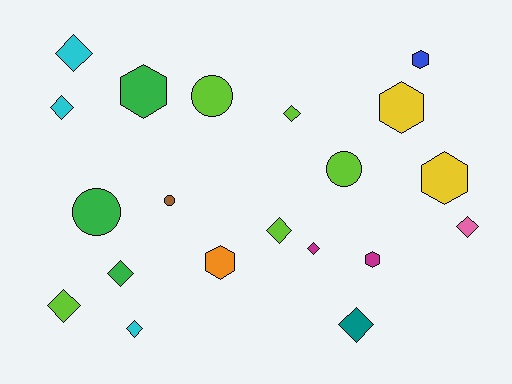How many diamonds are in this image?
There are 10 diamonds.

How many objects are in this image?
There are 20 objects.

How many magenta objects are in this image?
There are 2 magenta objects.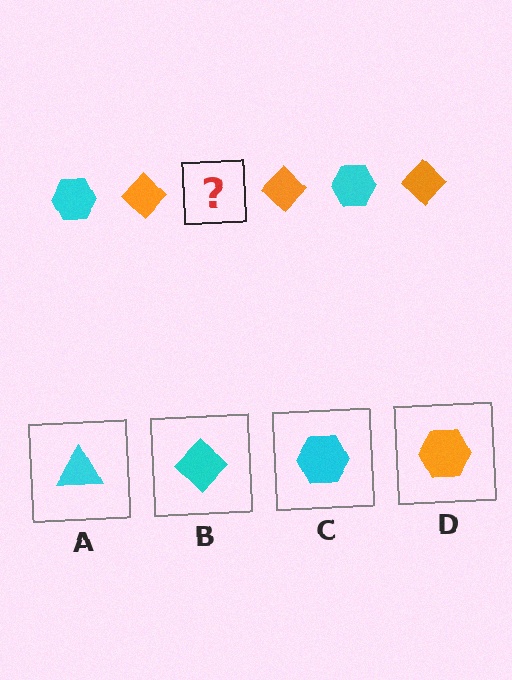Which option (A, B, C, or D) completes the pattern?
C.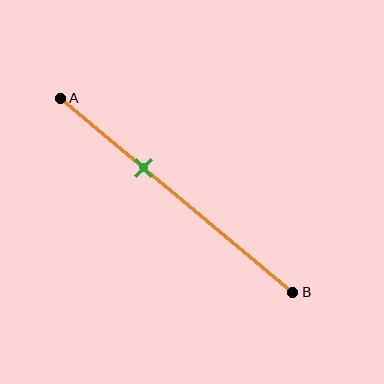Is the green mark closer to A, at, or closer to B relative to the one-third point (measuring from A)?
The green mark is approximately at the one-third point of segment AB.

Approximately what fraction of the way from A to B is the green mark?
The green mark is approximately 35% of the way from A to B.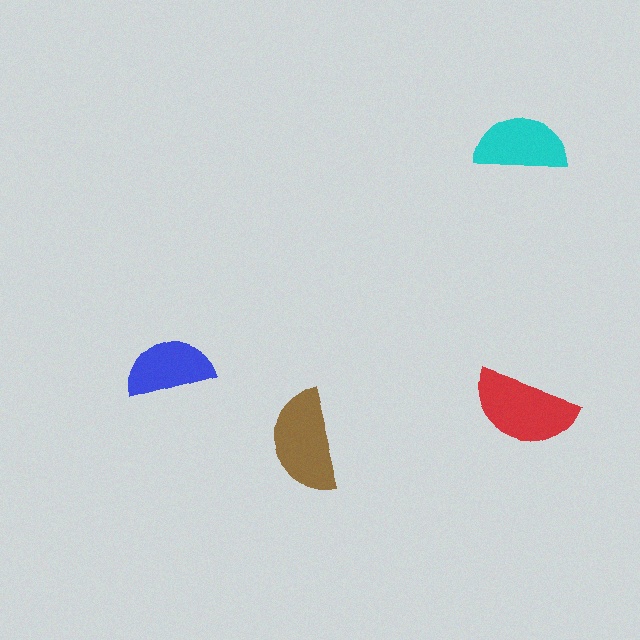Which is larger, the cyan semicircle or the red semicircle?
The red one.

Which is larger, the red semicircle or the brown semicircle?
The red one.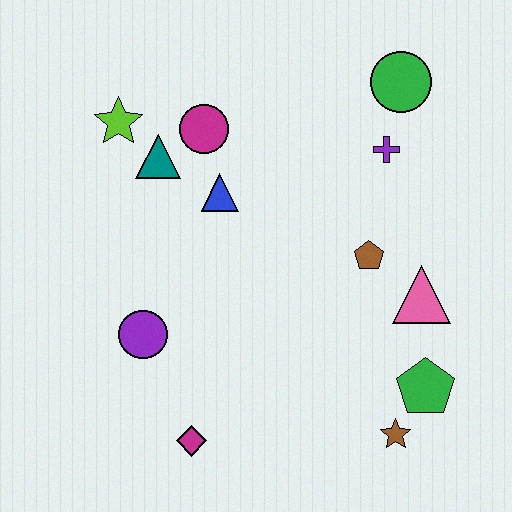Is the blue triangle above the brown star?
Yes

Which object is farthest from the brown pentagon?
The lime star is farthest from the brown pentagon.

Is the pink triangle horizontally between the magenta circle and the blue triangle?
No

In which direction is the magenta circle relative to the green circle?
The magenta circle is to the left of the green circle.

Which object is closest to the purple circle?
The magenta diamond is closest to the purple circle.